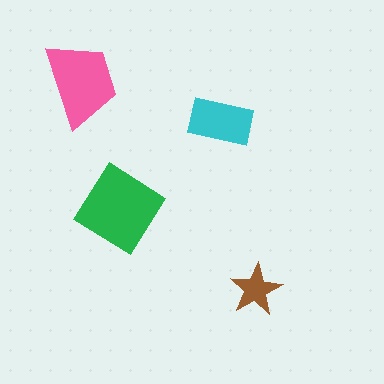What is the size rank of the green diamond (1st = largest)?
1st.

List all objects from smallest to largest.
The brown star, the cyan rectangle, the pink trapezoid, the green diamond.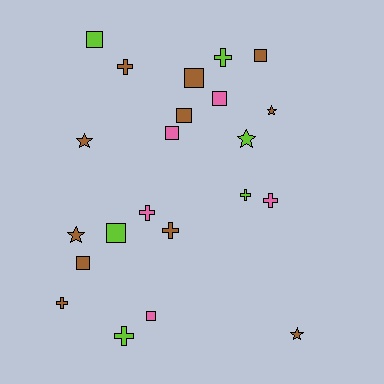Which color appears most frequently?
Brown, with 11 objects.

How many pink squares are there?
There are 3 pink squares.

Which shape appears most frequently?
Square, with 9 objects.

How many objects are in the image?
There are 22 objects.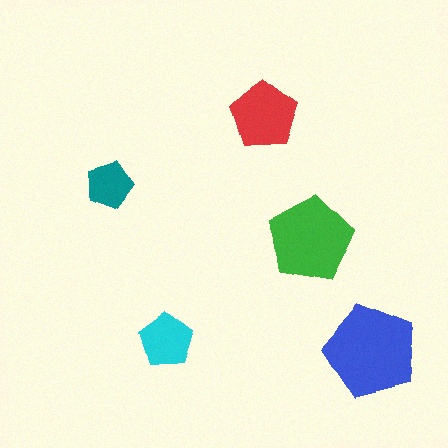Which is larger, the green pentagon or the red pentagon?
The green one.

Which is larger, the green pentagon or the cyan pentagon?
The green one.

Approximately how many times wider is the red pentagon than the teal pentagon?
About 1.5 times wider.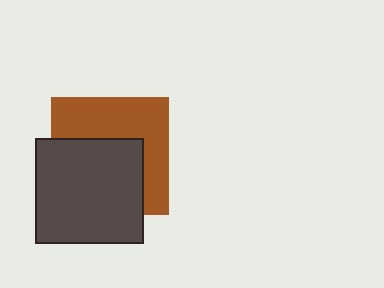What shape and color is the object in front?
The object in front is a dark gray rectangle.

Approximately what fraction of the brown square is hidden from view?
Roughly 52% of the brown square is hidden behind the dark gray rectangle.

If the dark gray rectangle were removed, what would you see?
You would see the complete brown square.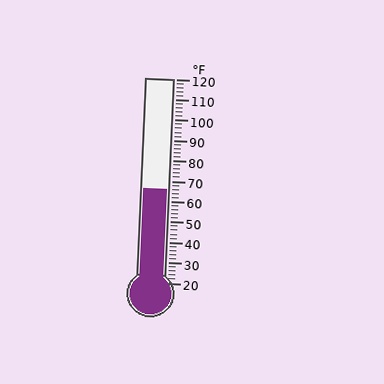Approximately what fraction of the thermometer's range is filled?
The thermometer is filled to approximately 45% of its range.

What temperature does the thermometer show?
The thermometer shows approximately 66°F.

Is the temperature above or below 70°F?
The temperature is below 70°F.